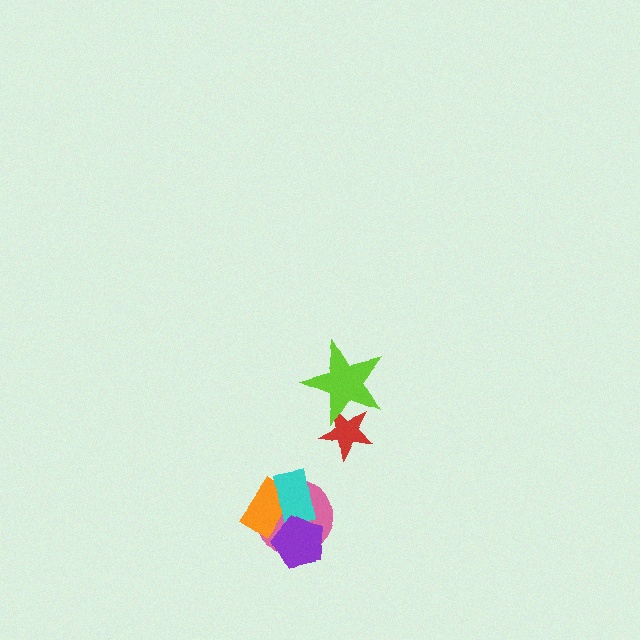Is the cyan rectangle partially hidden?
Yes, it is partially covered by another shape.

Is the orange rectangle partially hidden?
Yes, it is partially covered by another shape.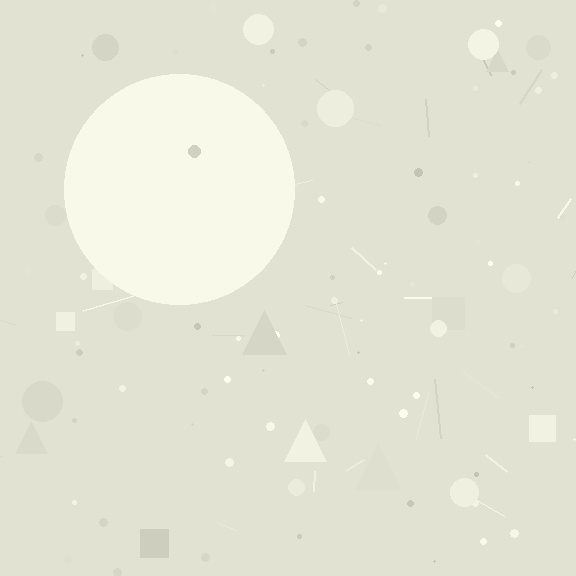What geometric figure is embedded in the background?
A circle is embedded in the background.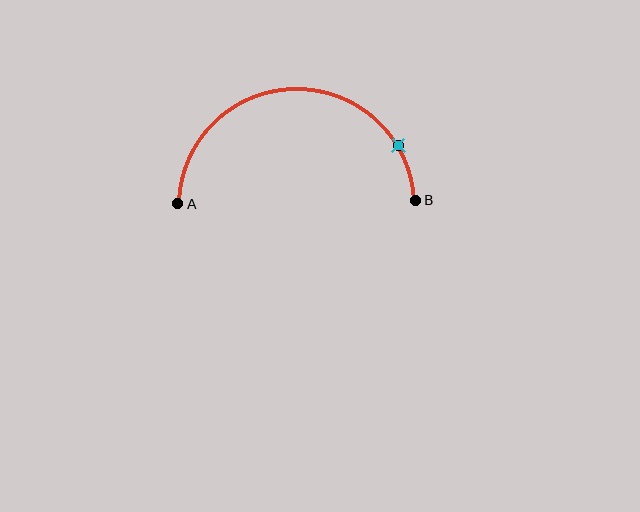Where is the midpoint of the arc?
The arc midpoint is the point on the curve farthest from the straight line joining A and B. It sits above that line.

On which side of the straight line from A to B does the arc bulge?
The arc bulges above the straight line connecting A and B.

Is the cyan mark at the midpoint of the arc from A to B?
No. The cyan mark lies on the arc but is closer to endpoint B. The arc midpoint would be at the point on the curve equidistant along the arc from both A and B.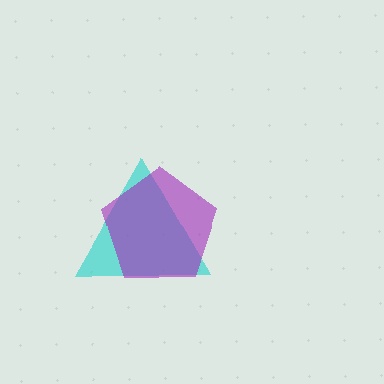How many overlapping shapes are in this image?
There are 2 overlapping shapes in the image.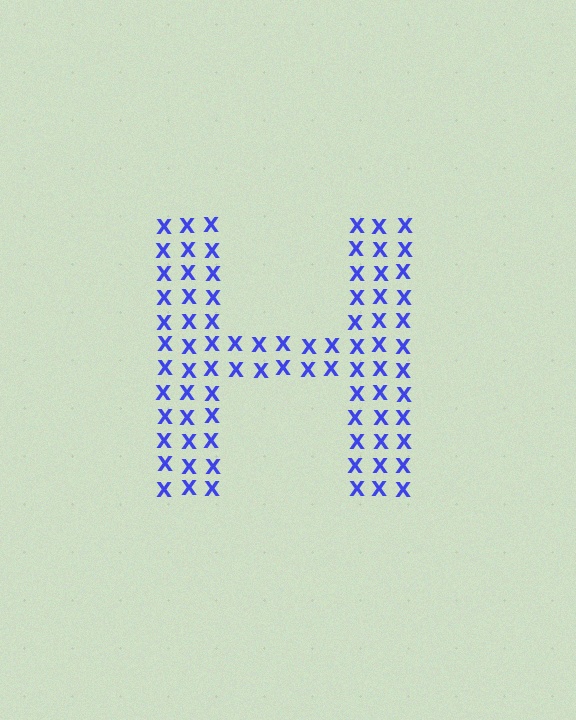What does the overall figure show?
The overall figure shows the letter H.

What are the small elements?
The small elements are letter X's.